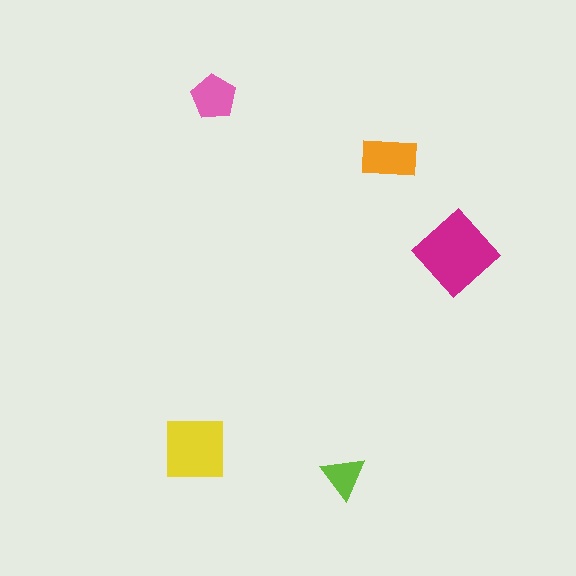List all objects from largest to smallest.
The magenta diamond, the yellow square, the orange rectangle, the pink pentagon, the lime triangle.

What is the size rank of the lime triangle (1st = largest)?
5th.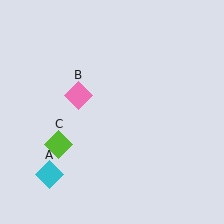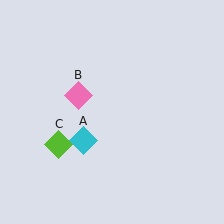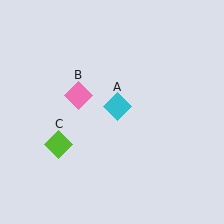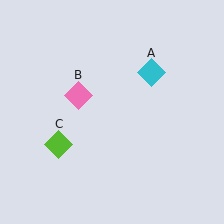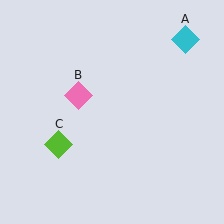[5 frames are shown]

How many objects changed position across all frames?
1 object changed position: cyan diamond (object A).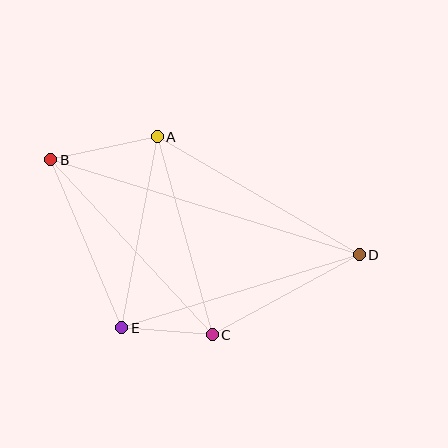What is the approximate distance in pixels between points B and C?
The distance between B and C is approximately 238 pixels.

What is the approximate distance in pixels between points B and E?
The distance between B and E is approximately 182 pixels.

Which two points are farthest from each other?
Points B and D are farthest from each other.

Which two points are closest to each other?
Points C and E are closest to each other.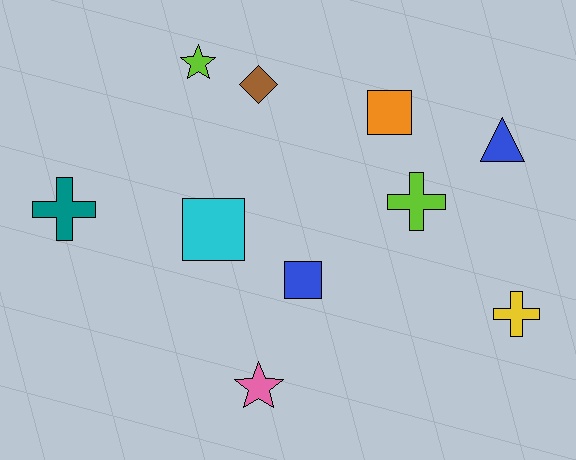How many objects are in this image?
There are 10 objects.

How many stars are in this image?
There are 2 stars.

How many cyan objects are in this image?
There is 1 cyan object.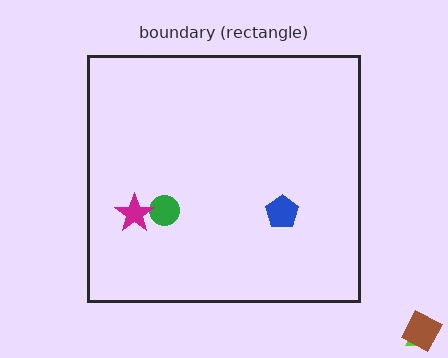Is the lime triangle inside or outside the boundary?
Outside.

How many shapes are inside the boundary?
3 inside, 2 outside.